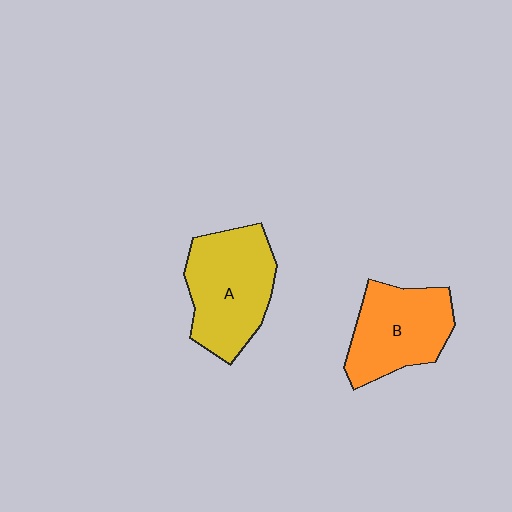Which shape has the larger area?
Shape A (yellow).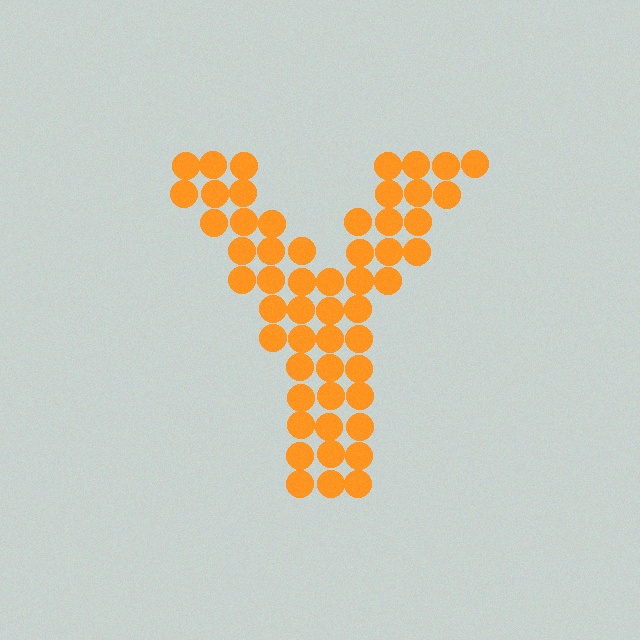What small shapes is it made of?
It is made of small circles.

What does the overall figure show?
The overall figure shows the letter Y.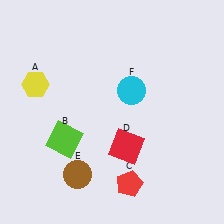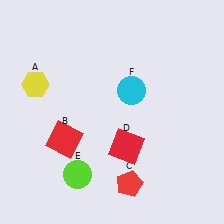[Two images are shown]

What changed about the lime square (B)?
In Image 1, B is lime. In Image 2, it changed to red.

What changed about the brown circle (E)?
In Image 1, E is brown. In Image 2, it changed to lime.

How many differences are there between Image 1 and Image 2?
There are 2 differences between the two images.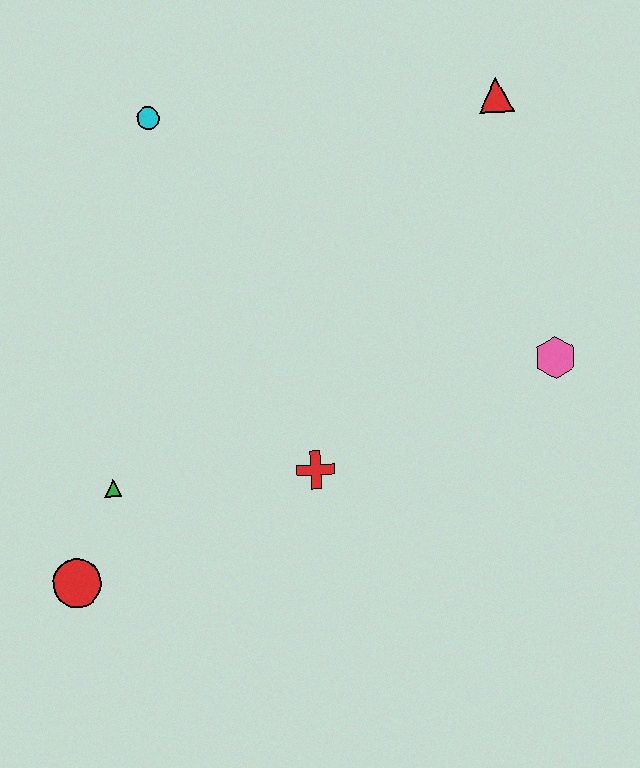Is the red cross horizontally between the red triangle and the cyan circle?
Yes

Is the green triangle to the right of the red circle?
Yes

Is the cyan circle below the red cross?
No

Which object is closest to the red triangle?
The pink hexagon is closest to the red triangle.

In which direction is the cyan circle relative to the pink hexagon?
The cyan circle is to the left of the pink hexagon.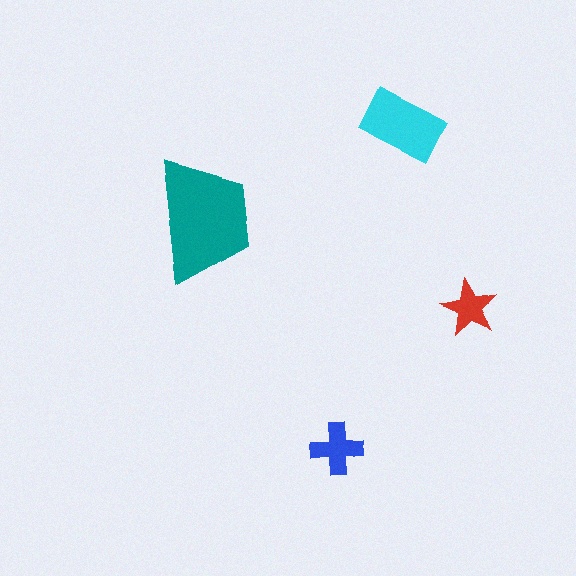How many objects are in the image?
There are 4 objects in the image.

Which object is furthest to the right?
The red star is rightmost.